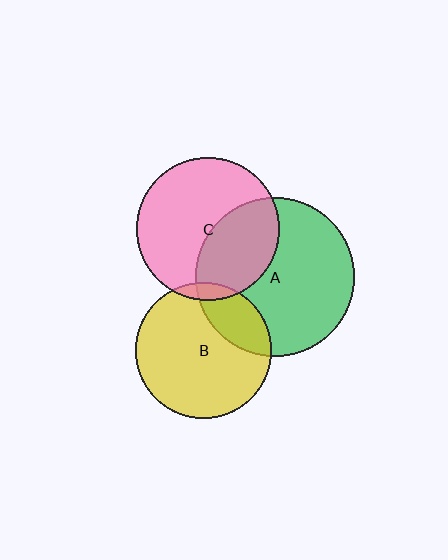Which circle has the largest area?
Circle A (green).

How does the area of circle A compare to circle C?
Approximately 1.2 times.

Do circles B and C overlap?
Yes.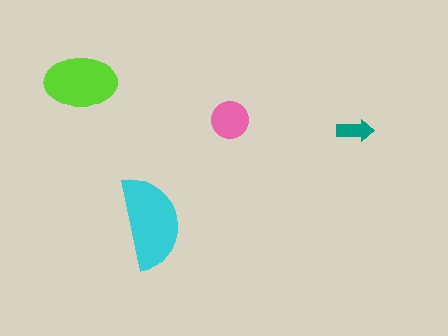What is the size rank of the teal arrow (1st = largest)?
4th.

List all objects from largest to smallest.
The cyan semicircle, the lime ellipse, the pink circle, the teal arrow.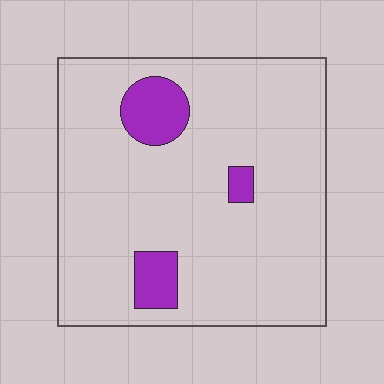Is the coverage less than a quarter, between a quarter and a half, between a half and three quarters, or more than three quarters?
Less than a quarter.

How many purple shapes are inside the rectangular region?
3.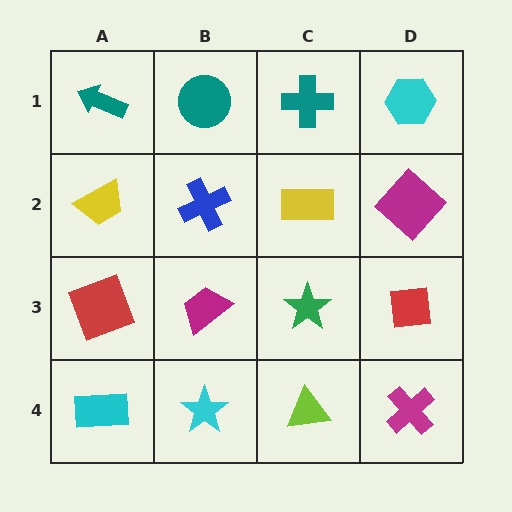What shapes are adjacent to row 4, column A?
A red square (row 3, column A), a cyan star (row 4, column B).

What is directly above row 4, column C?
A green star.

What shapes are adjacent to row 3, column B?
A blue cross (row 2, column B), a cyan star (row 4, column B), a red square (row 3, column A), a green star (row 3, column C).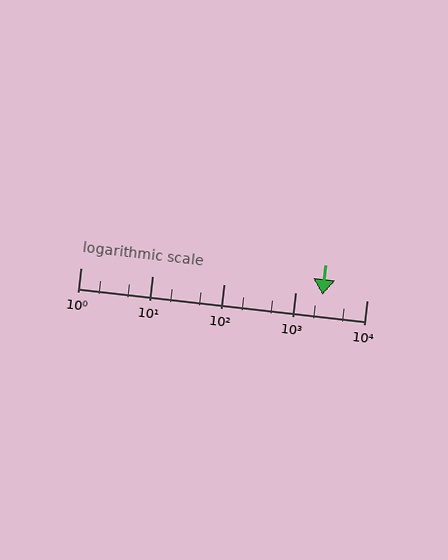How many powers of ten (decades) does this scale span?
The scale spans 4 decades, from 1 to 10000.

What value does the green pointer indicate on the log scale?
The pointer indicates approximately 2400.